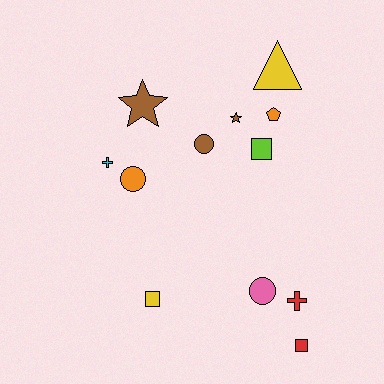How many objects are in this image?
There are 12 objects.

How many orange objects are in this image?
There are 2 orange objects.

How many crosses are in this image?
There are 2 crosses.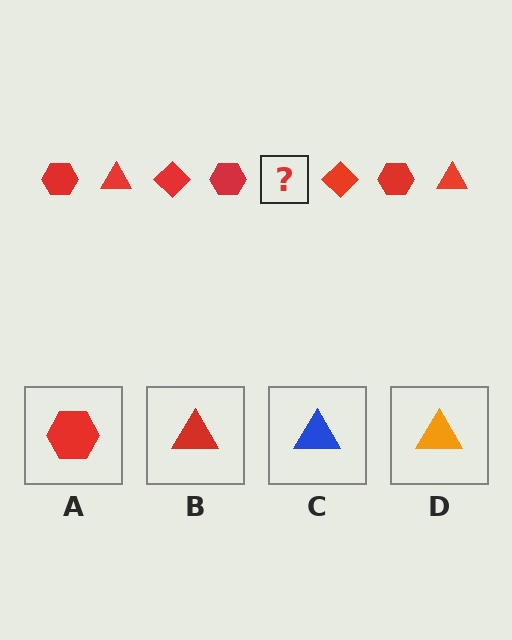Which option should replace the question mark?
Option B.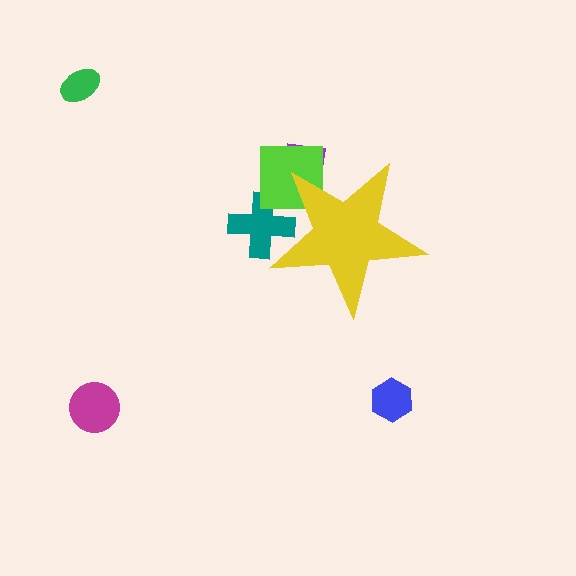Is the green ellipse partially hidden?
No, the green ellipse is fully visible.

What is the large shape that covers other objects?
A yellow star.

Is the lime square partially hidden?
Yes, the lime square is partially hidden behind the yellow star.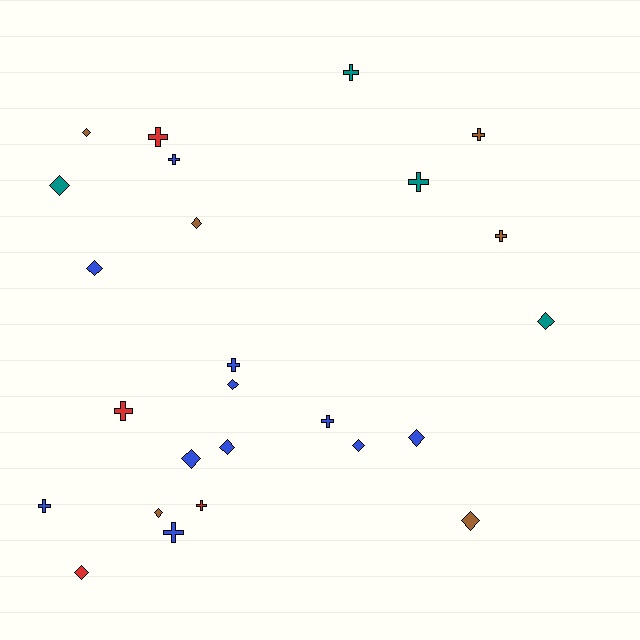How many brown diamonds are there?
There are 4 brown diamonds.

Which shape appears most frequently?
Diamond, with 13 objects.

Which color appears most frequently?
Blue, with 11 objects.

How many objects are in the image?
There are 25 objects.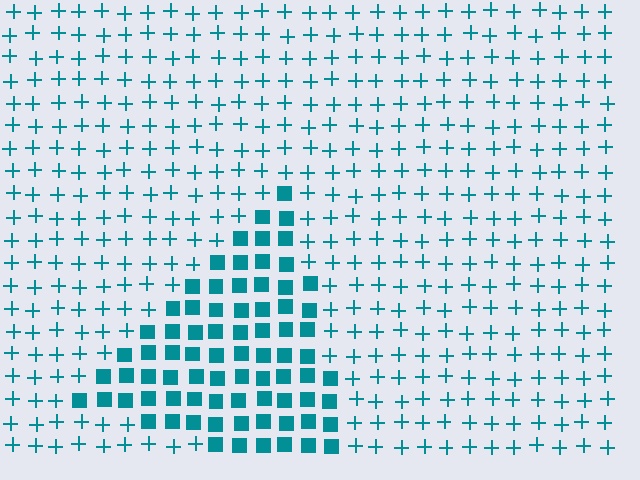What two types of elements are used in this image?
The image uses squares inside the triangle region and plus signs outside it.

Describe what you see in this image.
The image is filled with small teal elements arranged in a uniform grid. A triangle-shaped region contains squares, while the surrounding area contains plus signs. The boundary is defined purely by the change in element shape.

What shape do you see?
I see a triangle.